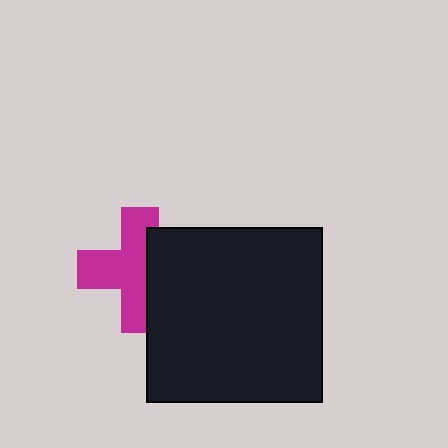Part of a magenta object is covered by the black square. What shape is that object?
It is a cross.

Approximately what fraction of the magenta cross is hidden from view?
Roughly 39% of the magenta cross is hidden behind the black square.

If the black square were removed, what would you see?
You would see the complete magenta cross.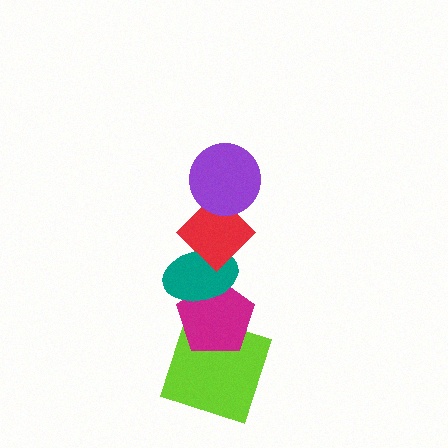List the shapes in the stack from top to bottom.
From top to bottom: the purple circle, the red diamond, the teal ellipse, the magenta pentagon, the lime square.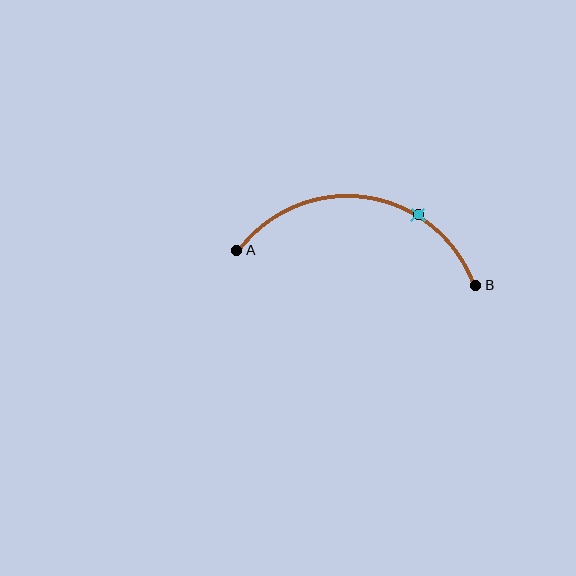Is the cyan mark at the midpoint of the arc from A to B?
No. The cyan mark lies on the arc but is closer to endpoint B. The arc midpoint would be at the point on the curve equidistant along the arc from both A and B.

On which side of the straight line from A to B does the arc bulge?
The arc bulges above the straight line connecting A and B.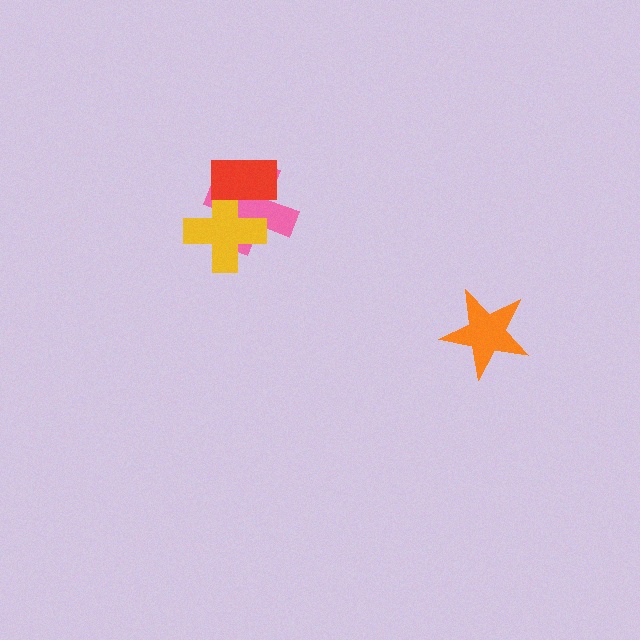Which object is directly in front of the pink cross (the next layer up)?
The yellow cross is directly in front of the pink cross.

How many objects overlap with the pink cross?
2 objects overlap with the pink cross.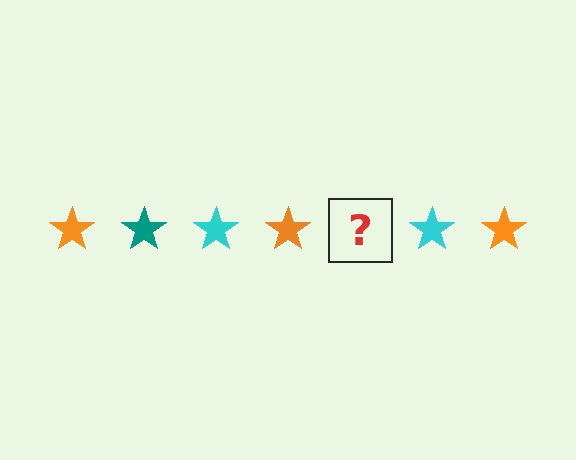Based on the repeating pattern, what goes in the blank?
The blank should be a teal star.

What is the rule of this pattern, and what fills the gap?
The rule is that the pattern cycles through orange, teal, cyan stars. The gap should be filled with a teal star.